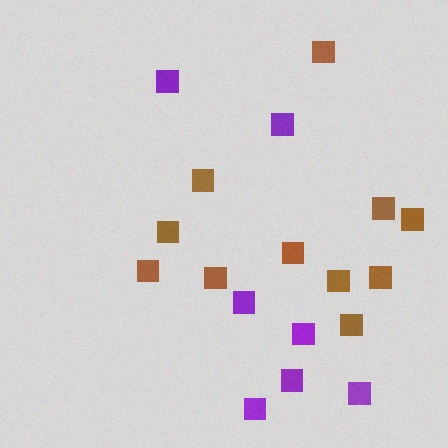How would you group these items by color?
There are 2 groups: one group of purple squares (7) and one group of brown squares (11).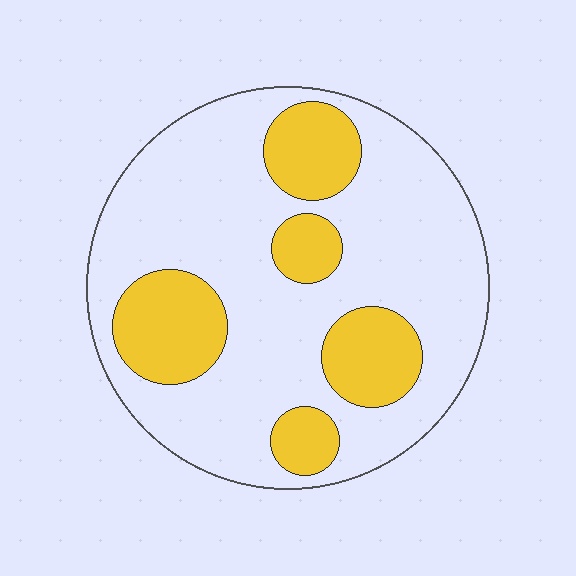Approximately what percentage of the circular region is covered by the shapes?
Approximately 25%.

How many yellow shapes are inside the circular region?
5.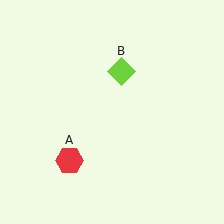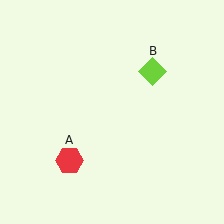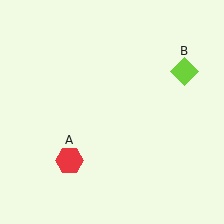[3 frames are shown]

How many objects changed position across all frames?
1 object changed position: lime diamond (object B).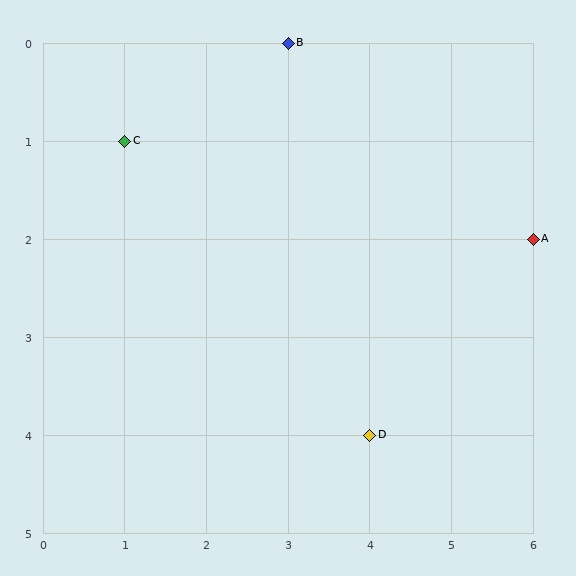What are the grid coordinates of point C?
Point C is at grid coordinates (1, 1).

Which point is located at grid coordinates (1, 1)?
Point C is at (1, 1).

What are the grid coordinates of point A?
Point A is at grid coordinates (6, 2).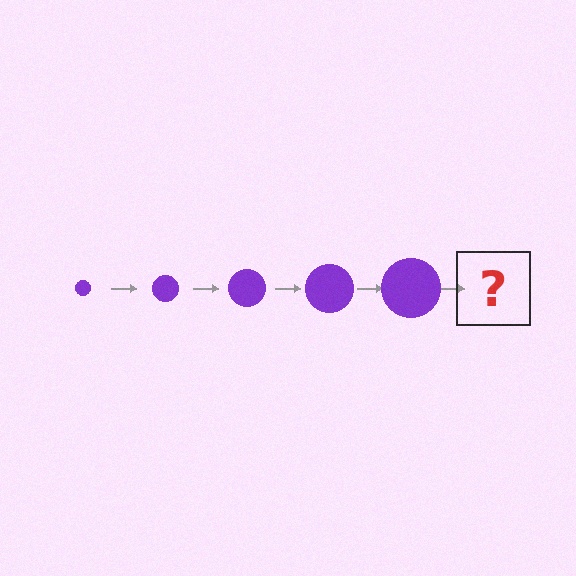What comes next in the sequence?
The next element should be a purple circle, larger than the previous one.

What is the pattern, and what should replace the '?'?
The pattern is that the circle gets progressively larger each step. The '?' should be a purple circle, larger than the previous one.